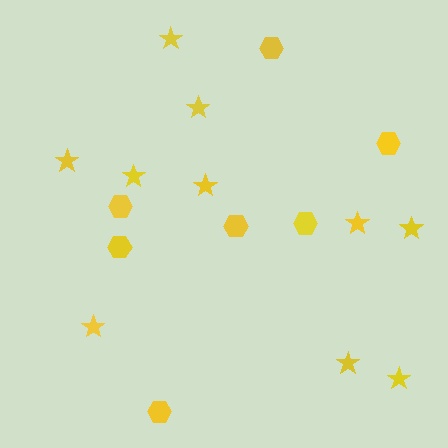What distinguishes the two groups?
There are 2 groups: one group of stars (10) and one group of hexagons (7).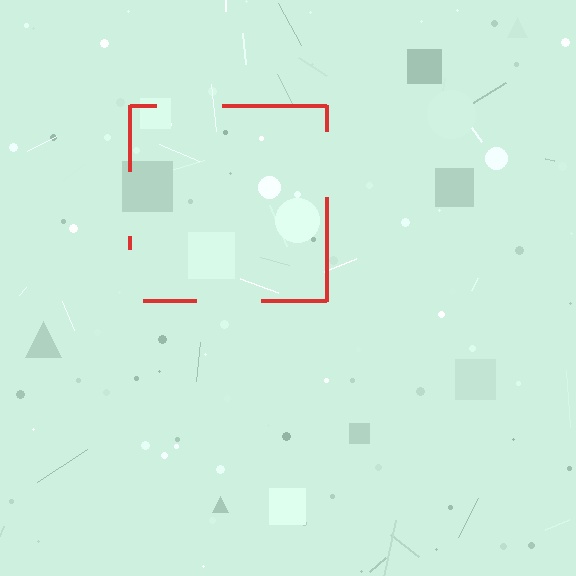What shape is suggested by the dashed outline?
The dashed outline suggests a square.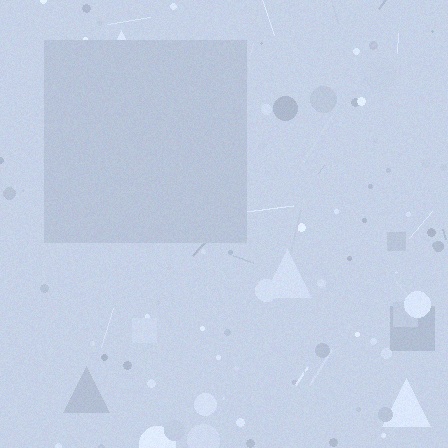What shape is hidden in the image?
A square is hidden in the image.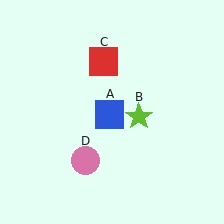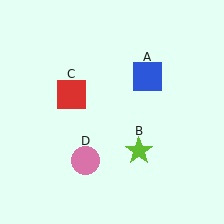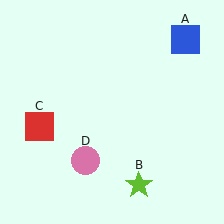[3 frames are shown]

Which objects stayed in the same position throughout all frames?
Pink circle (object D) remained stationary.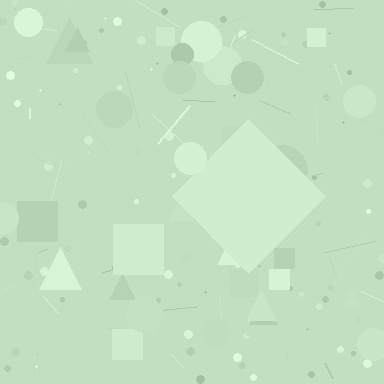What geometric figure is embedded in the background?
A diamond is embedded in the background.